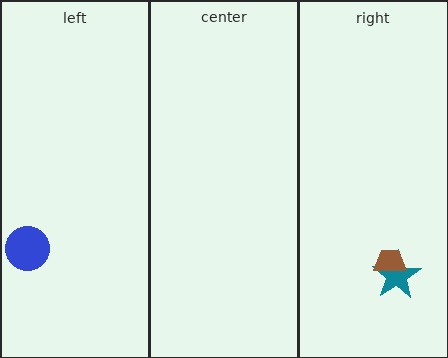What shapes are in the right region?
The teal star, the brown trapezoid.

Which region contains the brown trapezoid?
The right region.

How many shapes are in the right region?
2.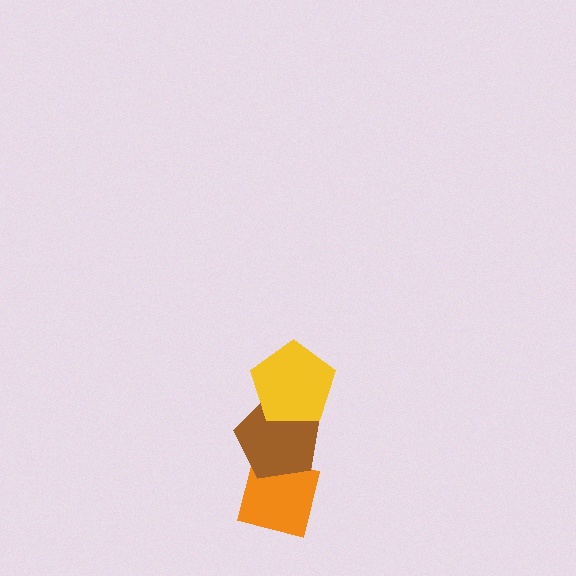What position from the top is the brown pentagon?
The brown pentagon is 2nd from the top.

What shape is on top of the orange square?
The brown pentagon is on top of the orange square.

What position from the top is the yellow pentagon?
The yellow pentagon is 1st from the top.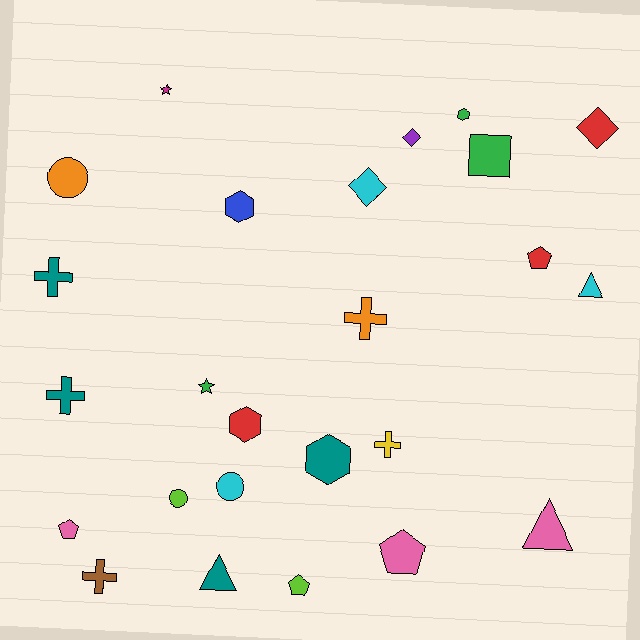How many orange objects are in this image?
There are 2 orange objects.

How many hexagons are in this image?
There are 4 hexagons.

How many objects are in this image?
There are 25 objects.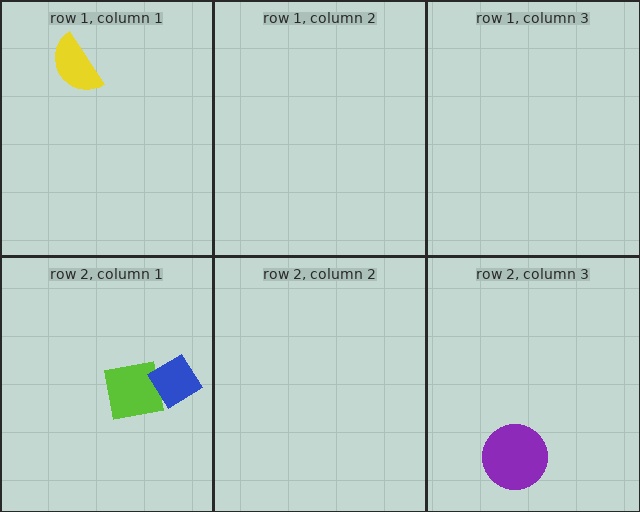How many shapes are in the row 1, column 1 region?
1.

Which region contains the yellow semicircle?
The row 1, column 1 region.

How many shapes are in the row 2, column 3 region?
1.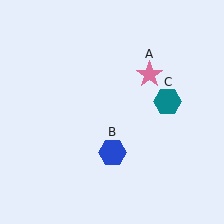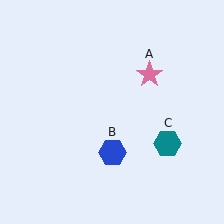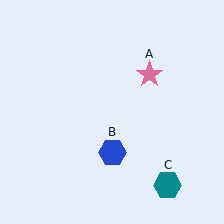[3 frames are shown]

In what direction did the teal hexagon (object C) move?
The teal hexagon (object C) moved down.